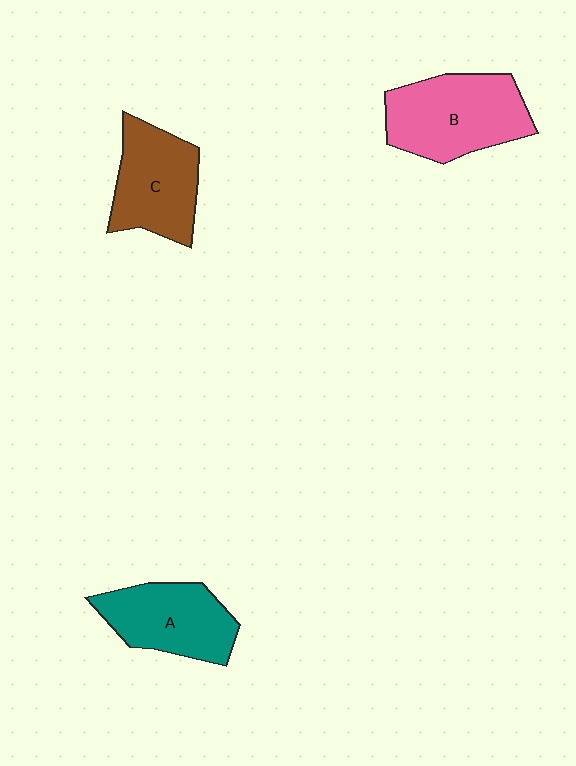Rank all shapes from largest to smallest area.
From largest to smallest: B (pink), C (brown), A (teal).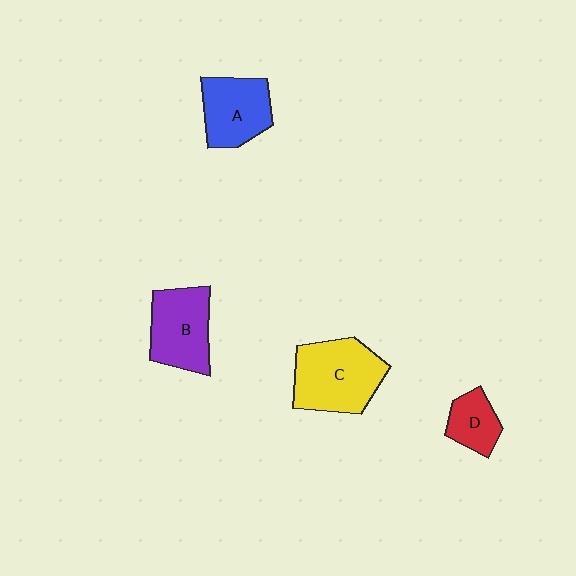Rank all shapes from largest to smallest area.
From largest to smallest: C (yellow), B (purple), A (blue), D (red).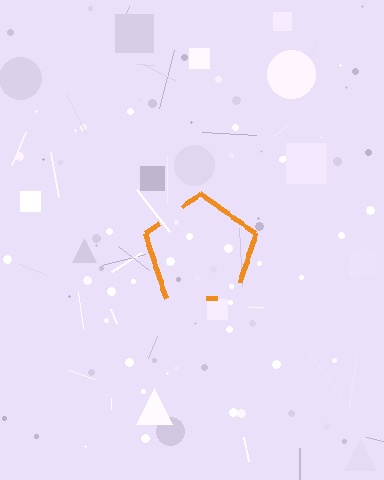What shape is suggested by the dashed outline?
The dashed outline suggests a pentagon.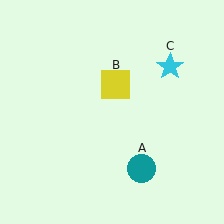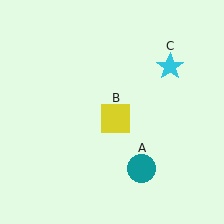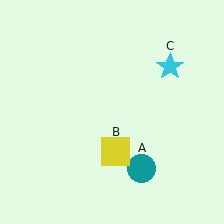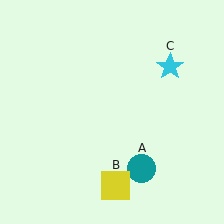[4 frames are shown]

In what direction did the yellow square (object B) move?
The yellow square (object B) moved down.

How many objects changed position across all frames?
1 object changed position: yellow square (object B).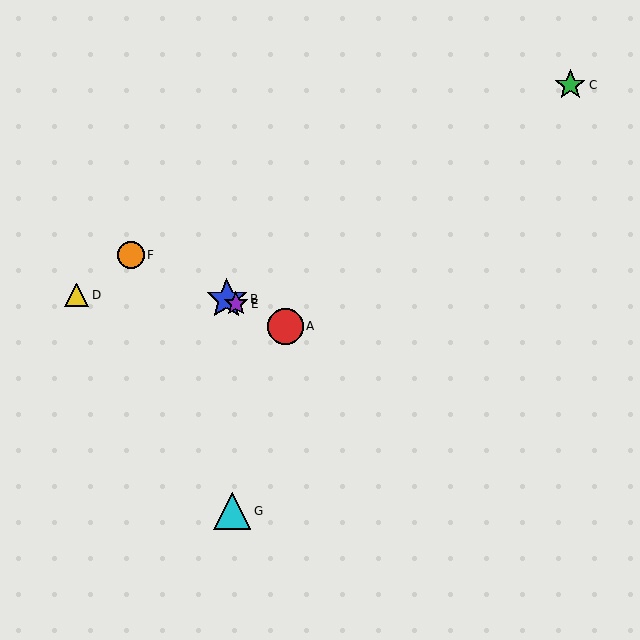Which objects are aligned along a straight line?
Objects A, B, E, F are aligned along a straight line.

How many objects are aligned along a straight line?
4 objects (A, B, E, F) are aligned along a straight line.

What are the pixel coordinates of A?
Object A is at (285, 326).